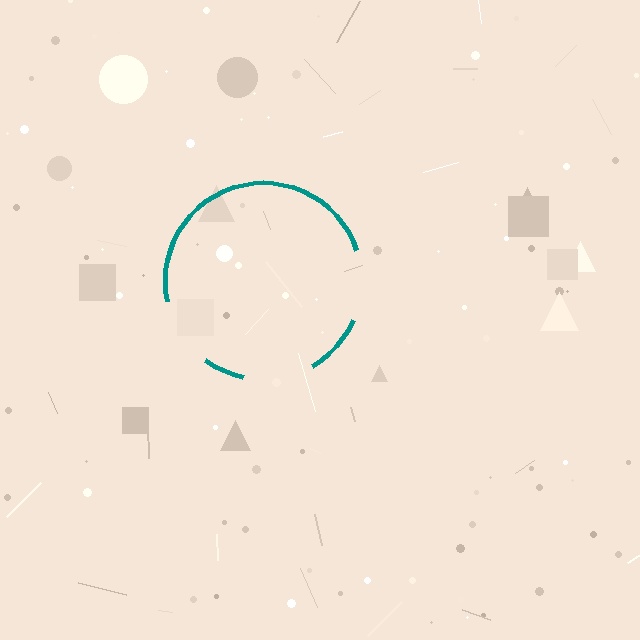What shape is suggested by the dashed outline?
The dashed outline suggests a circle.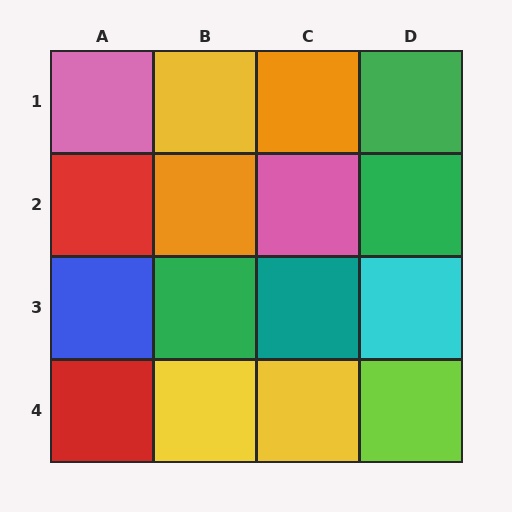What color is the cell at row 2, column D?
Green.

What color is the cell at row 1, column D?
Green.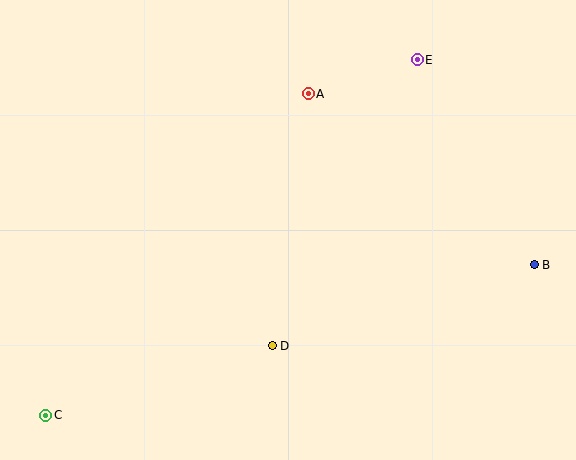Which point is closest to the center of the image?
Point D at (272, 346) is closest to the center.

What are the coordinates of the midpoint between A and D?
The midpoint between A and D is at (290, 220).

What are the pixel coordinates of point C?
Point C is at (46, 415).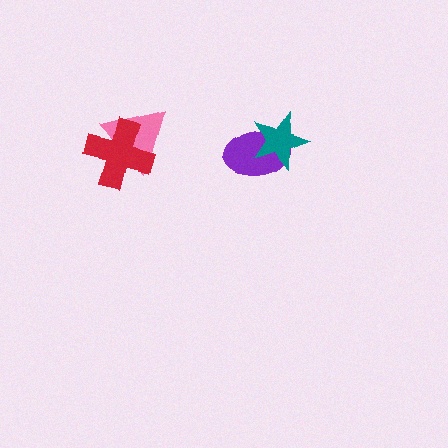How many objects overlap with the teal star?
1 object overlaps with the teal star.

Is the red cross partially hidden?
No, no other shape covers it.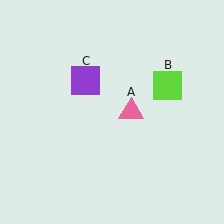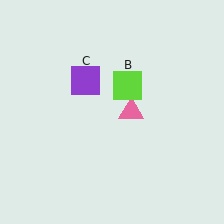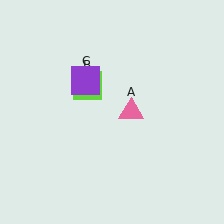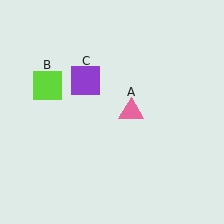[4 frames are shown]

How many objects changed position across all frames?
1 object changed position: lime square (object B).